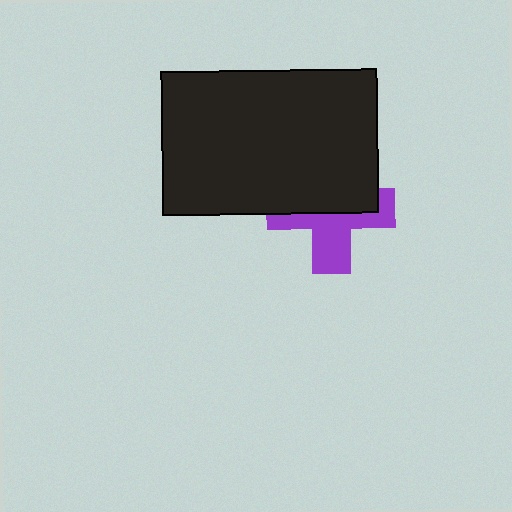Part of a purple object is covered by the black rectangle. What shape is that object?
It is a cross.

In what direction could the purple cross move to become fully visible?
The purple cross could move down. That would shift it out from behind the black rectangle entirely.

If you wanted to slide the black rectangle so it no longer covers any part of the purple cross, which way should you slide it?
Slide it up — that is the most direct way to separate the two shapes.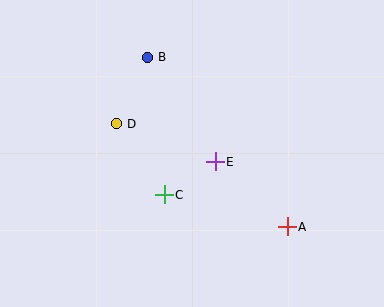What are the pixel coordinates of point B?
Point B is at (147, 57).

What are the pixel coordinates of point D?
Point D is at (116, 124).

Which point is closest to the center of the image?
Point E at (215, 162) is closest to the center.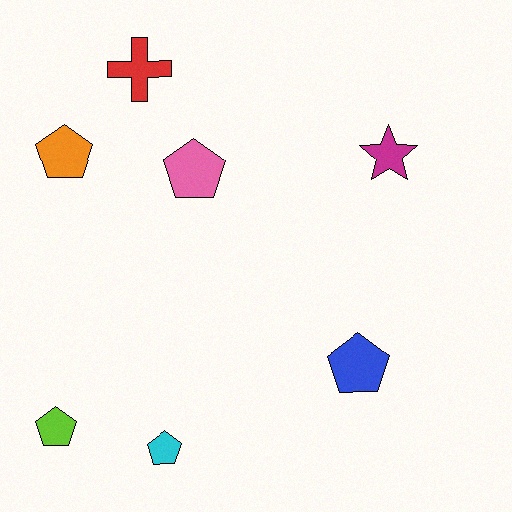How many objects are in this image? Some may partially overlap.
There are 7 objects.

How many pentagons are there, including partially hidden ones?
There are 5 pentagons.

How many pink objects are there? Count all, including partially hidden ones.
There is 1 pink object.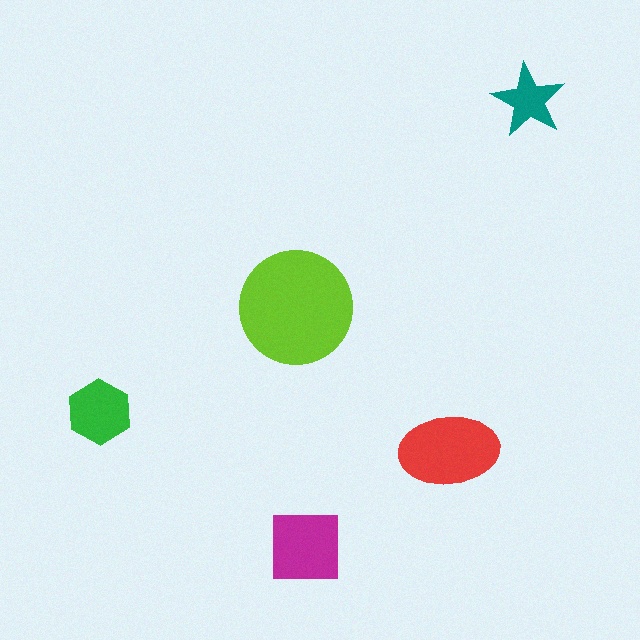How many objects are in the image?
There are 5 objects in the image.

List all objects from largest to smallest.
The lime circle, the red ellipse, the magenta square, the green hexagon, the teal star.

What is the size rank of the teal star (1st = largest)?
5th.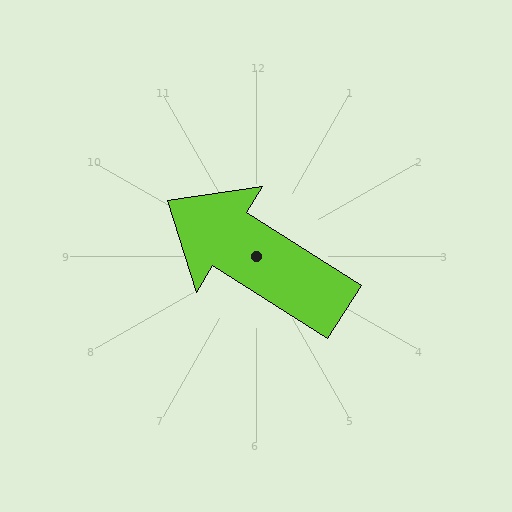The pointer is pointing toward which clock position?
Roughly 10 o'clock.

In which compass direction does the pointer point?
Northwest.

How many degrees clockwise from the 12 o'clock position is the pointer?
Approximately 302 degrees.